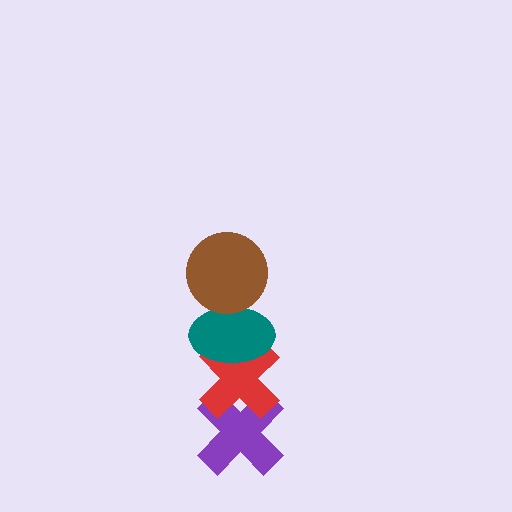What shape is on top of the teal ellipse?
The brown circle is on top of the teal ellipse.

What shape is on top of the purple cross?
The red cross is on top of the purple cross.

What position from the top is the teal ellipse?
The teal ellipse is 2nd from the top.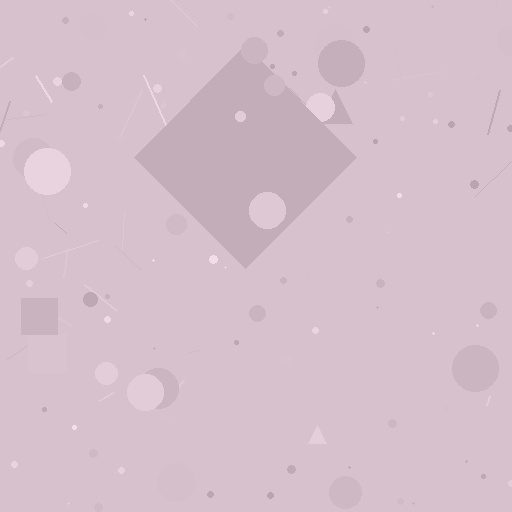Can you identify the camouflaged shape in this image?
The camouflaged shape is a diamond.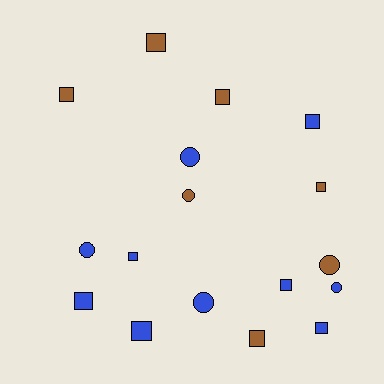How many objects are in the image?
There are 17 objects.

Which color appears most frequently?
Blue, with 10 objects.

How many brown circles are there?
There are 2 brown circles.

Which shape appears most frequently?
Square, with 11 objects.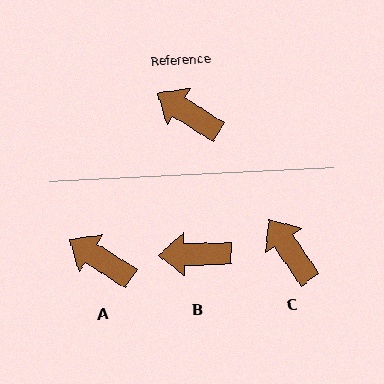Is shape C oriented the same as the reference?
No, it is off by about 24 degrees.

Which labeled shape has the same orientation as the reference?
A.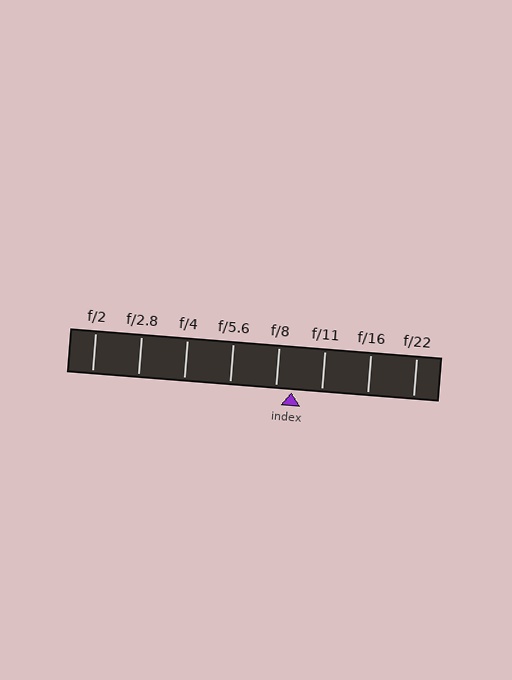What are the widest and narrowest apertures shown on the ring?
The widest aperture shown is f/2 and the narrowest is f/22.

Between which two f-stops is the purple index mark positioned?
The index mark is between f/8 and f/11.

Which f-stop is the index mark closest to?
The index mark is closest to f/8.